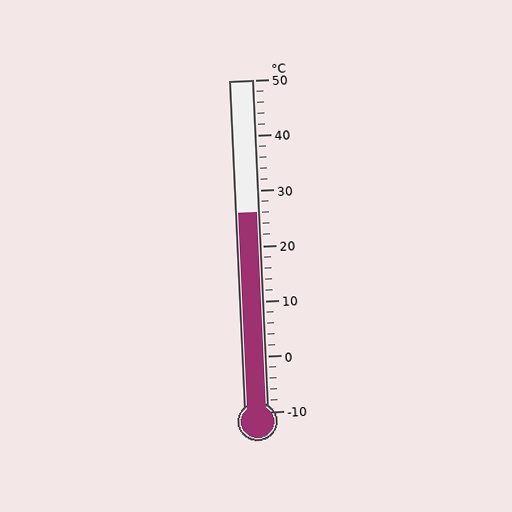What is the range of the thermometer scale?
The thermometer scale ranges from -10°C to 50°C.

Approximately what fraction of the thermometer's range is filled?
The thermometer is filled to approximately 60% of its range.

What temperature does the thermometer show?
The thermometer shows approximately 26°C.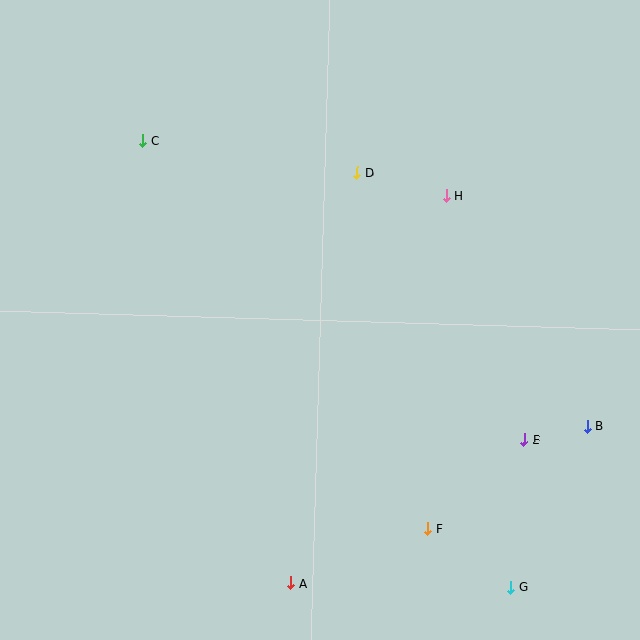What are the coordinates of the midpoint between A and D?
The midpoint between A and D is at (324, 378).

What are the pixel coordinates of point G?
Point G is at (511, 587).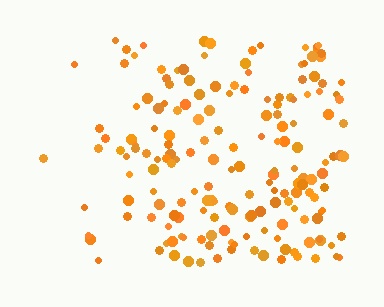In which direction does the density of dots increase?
From left to right, with the right side densest.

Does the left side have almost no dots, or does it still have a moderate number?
Still a moderate number, just noticeably fewer than the right.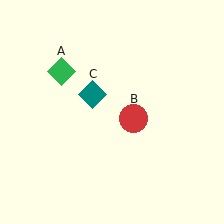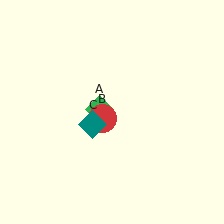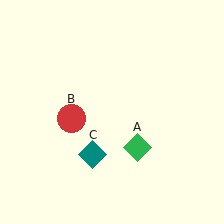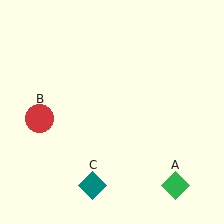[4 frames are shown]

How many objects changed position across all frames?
3 objects changed position: green diamond (object A), red circle (object B), teal diamond (object C).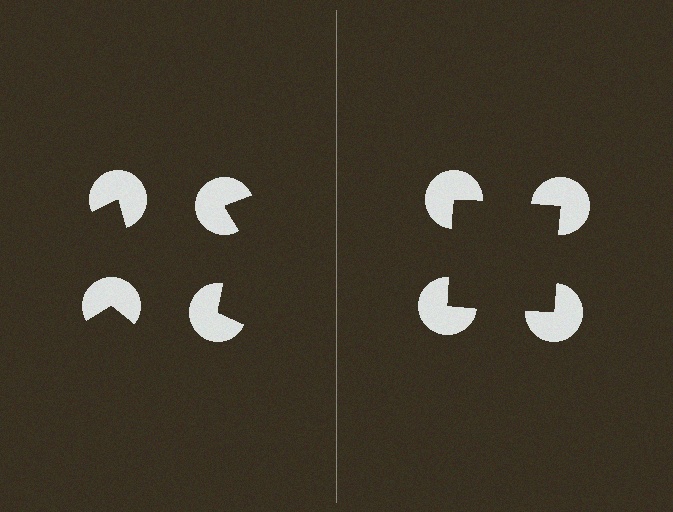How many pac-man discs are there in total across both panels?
8 — 4 on each side.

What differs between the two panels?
The pac-man discs are positioned identically on both sides; only the wedge orientations differ. On the right they align to a square; on the left they are misaligned.